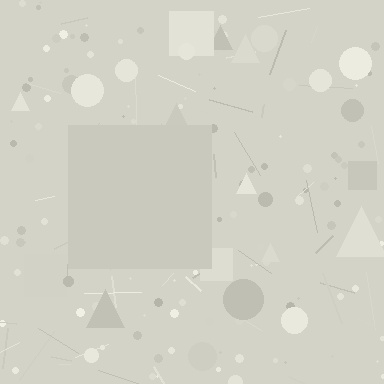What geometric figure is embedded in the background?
A square is embedded in the background.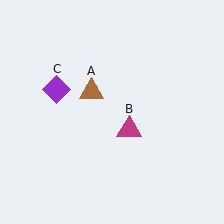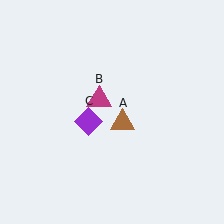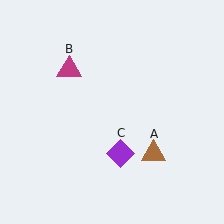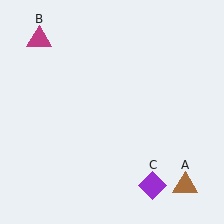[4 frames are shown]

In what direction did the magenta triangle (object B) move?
The magenta triangle (object B) moved up and to the left.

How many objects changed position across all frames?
3 objects changed position: brown triangle (object A), magenta triangle (object B), purple diamond (object C).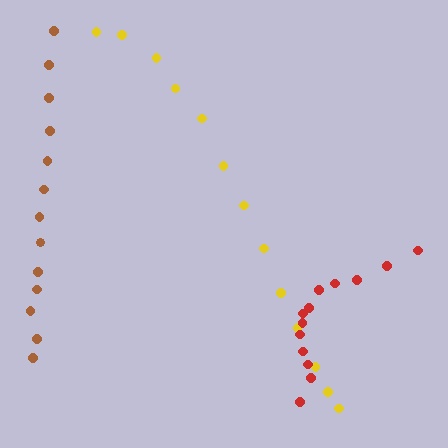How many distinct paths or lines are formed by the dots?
There are 3 distinct paths.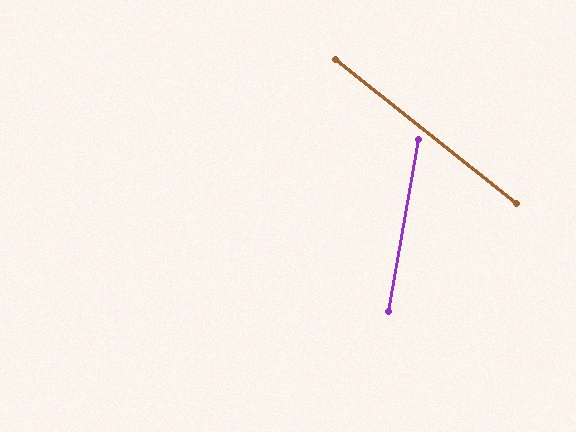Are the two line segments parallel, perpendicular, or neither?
Neither parallel nor perpendicular — they differ by about 62°.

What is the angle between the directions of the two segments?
Approximately 62 degrees.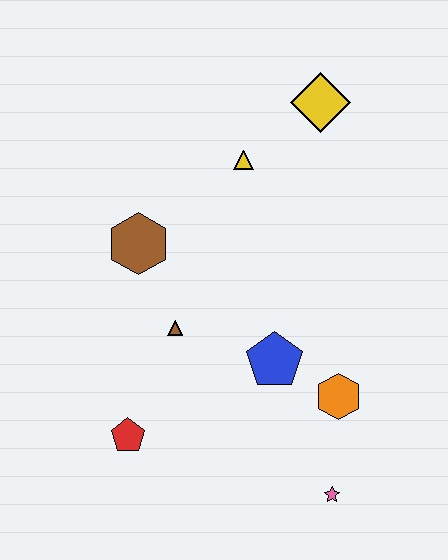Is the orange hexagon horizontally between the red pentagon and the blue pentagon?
No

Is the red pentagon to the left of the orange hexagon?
Yes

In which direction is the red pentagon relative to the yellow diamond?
The red pentagon is below the yellow diamond.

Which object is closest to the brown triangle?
The brown hexagon is closest to the brown triangle.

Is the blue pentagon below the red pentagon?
No